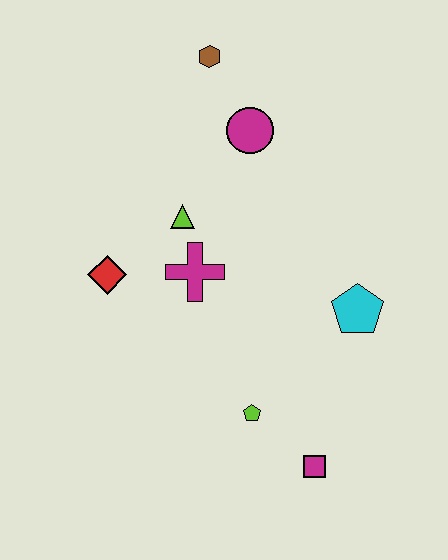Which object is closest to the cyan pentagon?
The lime pentagon is closest to the cyan pentagon.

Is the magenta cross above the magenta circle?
No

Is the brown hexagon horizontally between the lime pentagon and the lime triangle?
Yes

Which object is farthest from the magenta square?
The brown hexagon is farthest from the magenta square.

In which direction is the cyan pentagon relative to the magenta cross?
The cyan pentagon is to the right of the magenta cross.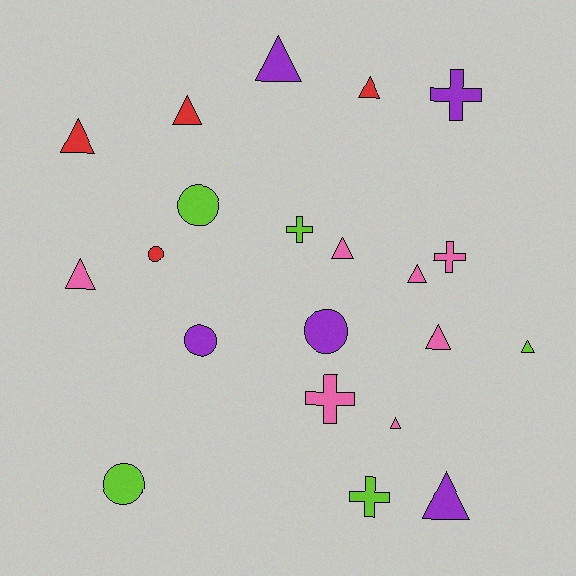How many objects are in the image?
There are 21 objects.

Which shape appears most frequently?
Triangle, with 11 objects.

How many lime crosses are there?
There are 2 lime crosses.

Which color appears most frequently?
Pink, with 7 objects.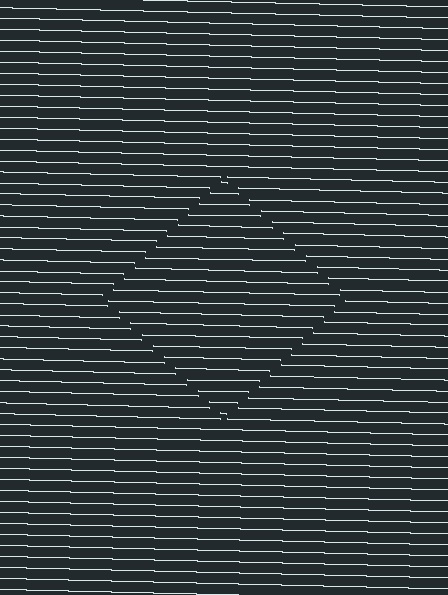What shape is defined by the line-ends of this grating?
An illusory square. The interior of the shape contains the same grating, shifted by half a period — the contour is defined by the phase discontinuity where line-ends from the inner and outer gratings abut.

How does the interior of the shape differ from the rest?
The interior of the shape contains the same grating, shifted by half a period — the contour is defined by the phase discontinuity where line-ends from the inner and outer gratings abut.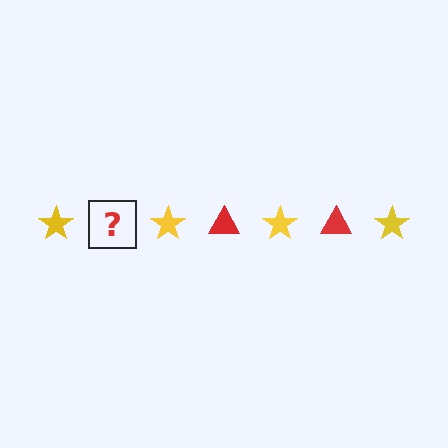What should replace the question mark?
The question mark should be replaced with a red triangle.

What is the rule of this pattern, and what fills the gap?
The rule is that the pattern alternates between yellow star and red triangle. The gap should be filled with a red triangle.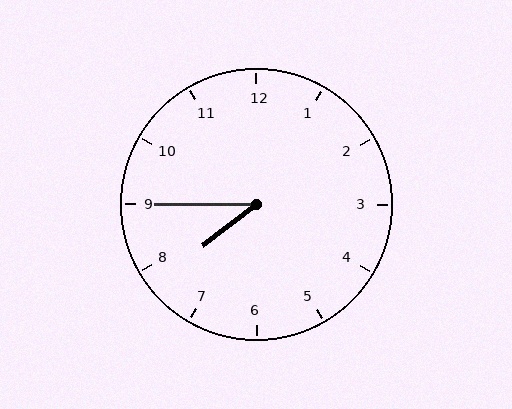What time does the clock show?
7:45.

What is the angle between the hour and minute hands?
Approximately 38 degrees.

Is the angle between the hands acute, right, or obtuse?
It is acute.